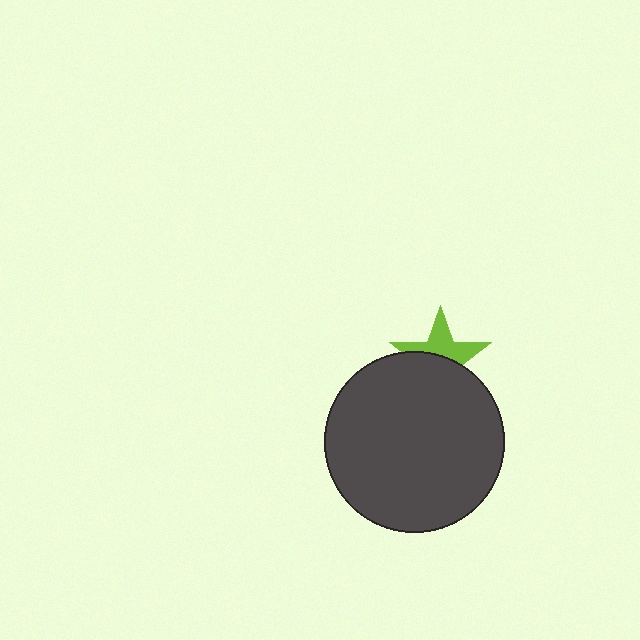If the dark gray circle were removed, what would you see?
You would see the complete lime star.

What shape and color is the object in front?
The object in front is a dark gray circle.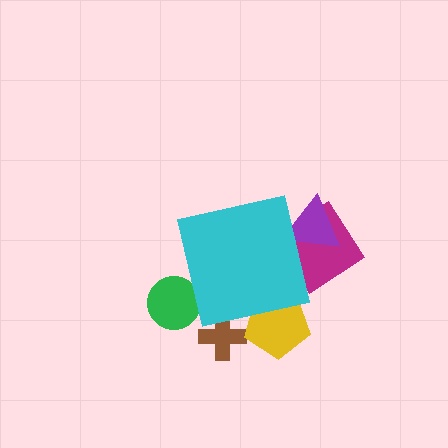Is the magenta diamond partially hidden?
Yes, the magenta diamond is partially hidden behind the cyan square.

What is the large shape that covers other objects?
A cyan square.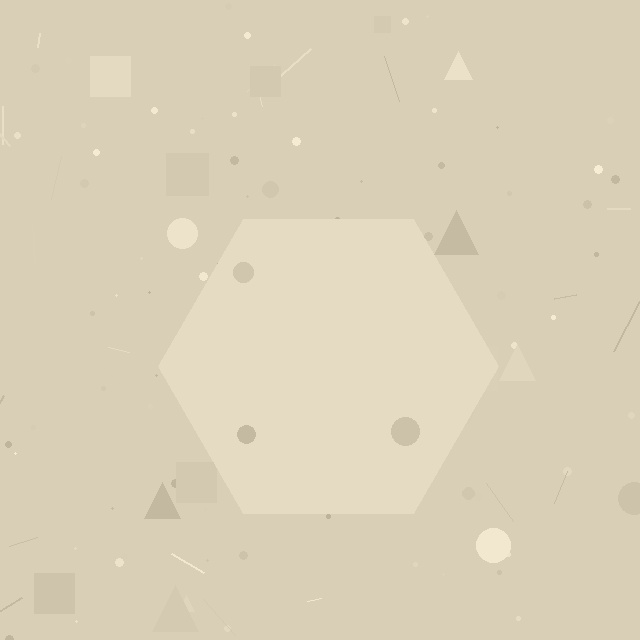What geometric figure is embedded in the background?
A hexagon is embedded in the background.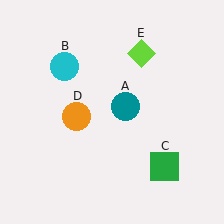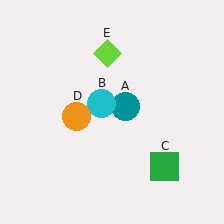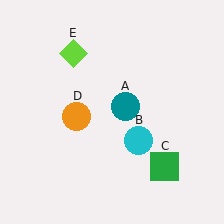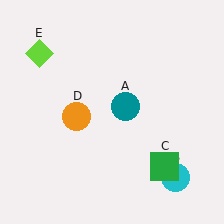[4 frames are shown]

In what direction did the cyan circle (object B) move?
The cyan circle (object B) moved down and to the right.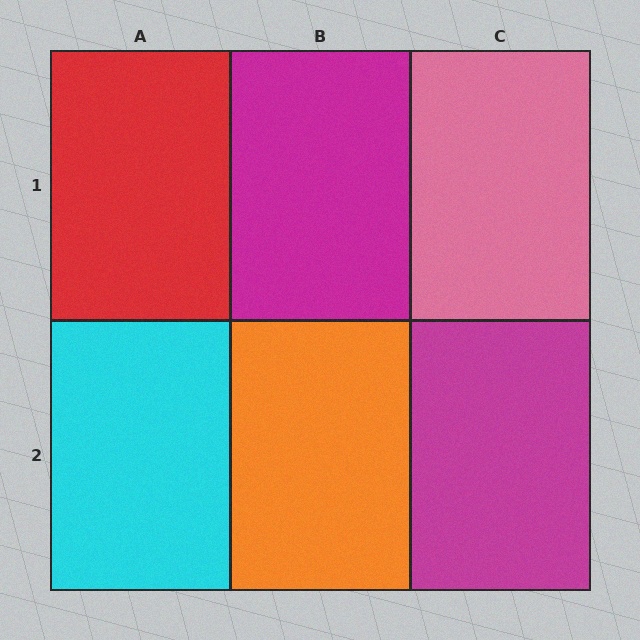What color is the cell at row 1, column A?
Red.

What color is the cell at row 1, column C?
Pink.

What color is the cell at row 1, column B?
Magenta.